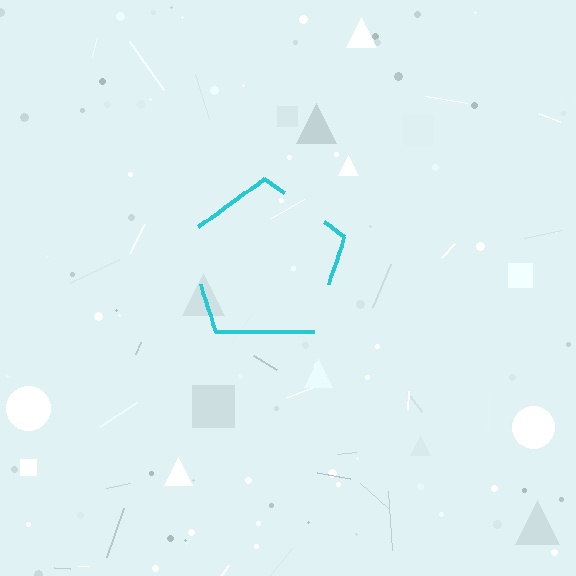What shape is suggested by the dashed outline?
The dashed outline suggests a pentagon.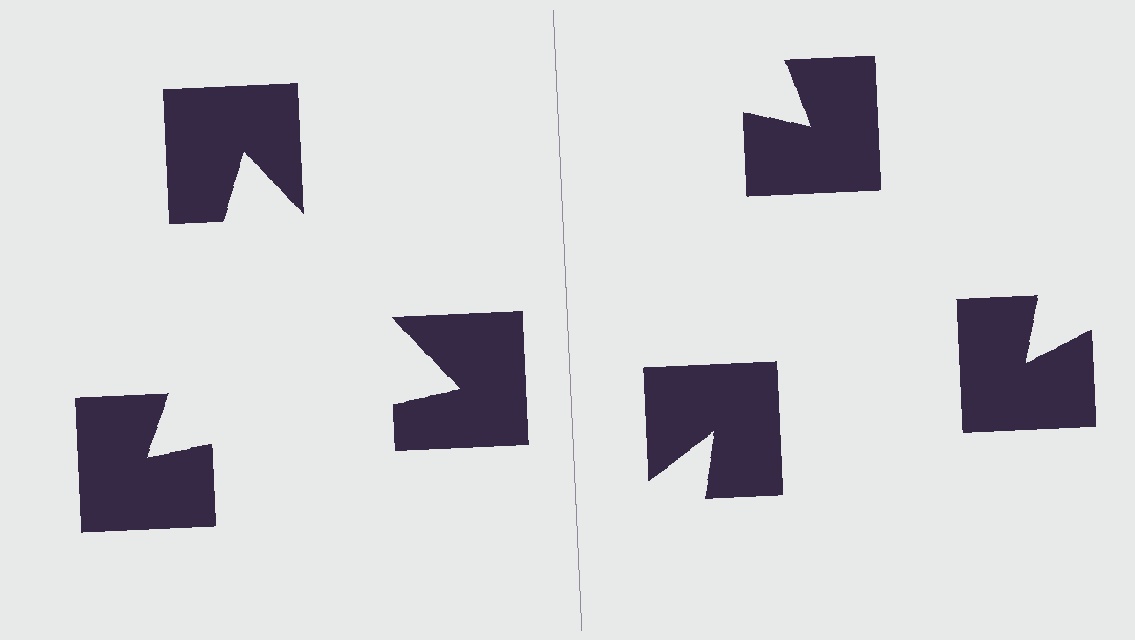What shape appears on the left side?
An illusory triangle.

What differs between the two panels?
The notched squares are positioned identically on both sides; only the wedge orientations differ. On the left they align to a triangle; on the right they are misaligned.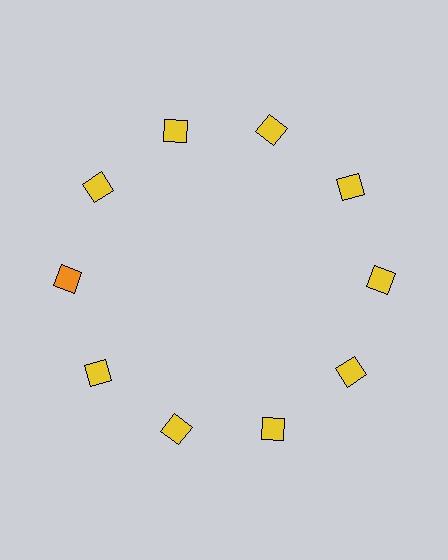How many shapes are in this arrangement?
There are 10 shapes arranged in a ring pattern.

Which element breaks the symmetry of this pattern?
The orange square at roughly the 9 o'clock position breaks the symmetry. All other shapes are yellow squares.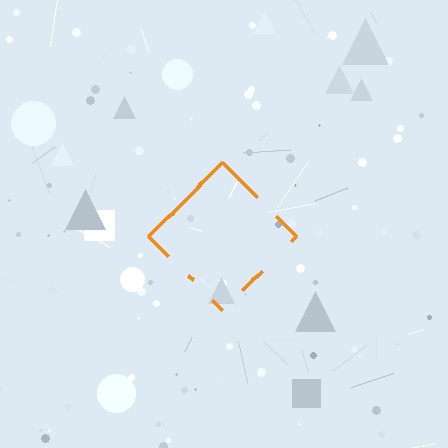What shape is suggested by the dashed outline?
The dashed outline suggests a diamond.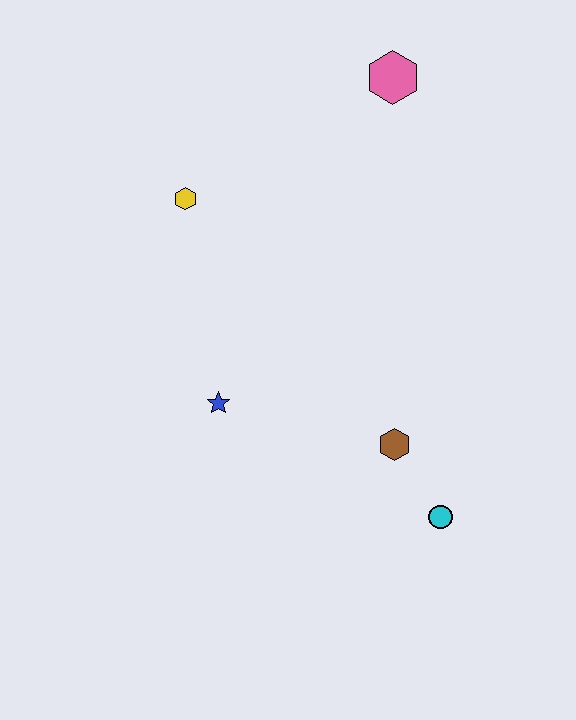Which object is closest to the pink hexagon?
The yellow hexagon is closest to the pink hexagon.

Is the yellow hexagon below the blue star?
No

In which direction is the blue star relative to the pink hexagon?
The blue star is below the pink hexagon.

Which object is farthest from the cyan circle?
The pink hexagon is farthest from the cyan circle.